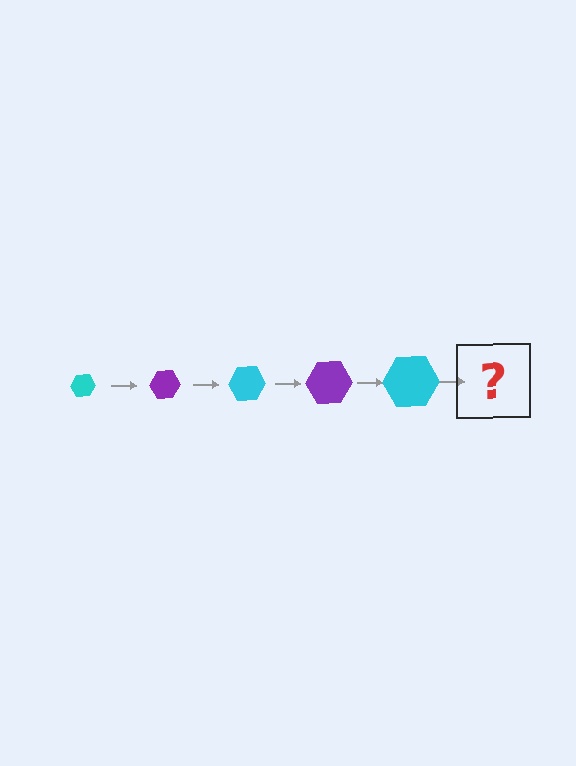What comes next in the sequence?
The next element should be a purple hexagon, larger than the previous one.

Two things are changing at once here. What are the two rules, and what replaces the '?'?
The two rules are that the hexagon grows larger each step and the color cycles through cyan and purple. The '?' should be a purple hexagon, larger than the previous one.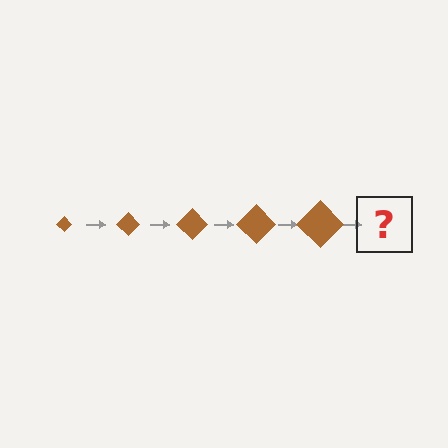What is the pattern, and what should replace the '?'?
The pattern is that the diamond gets progressively larger each step. The '?' should be a brown diamond, larger than the previous one.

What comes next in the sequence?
The next element should be a brown diamond, larger than the previous one.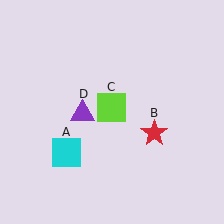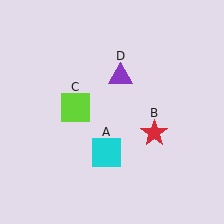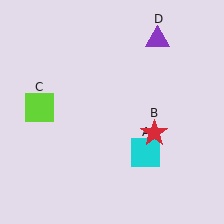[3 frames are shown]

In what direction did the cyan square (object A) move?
The cyan square (object A) moved right.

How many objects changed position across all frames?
3 objects changed position: cyan square (object A), lime square (object C), purple triangle (object D).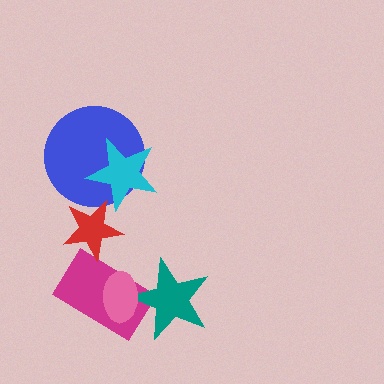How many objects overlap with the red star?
2 objects overlap with the red star.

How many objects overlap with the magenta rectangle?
3 objects overlap with the magenta rectangle.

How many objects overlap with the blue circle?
2 objects overlap with the blue circle.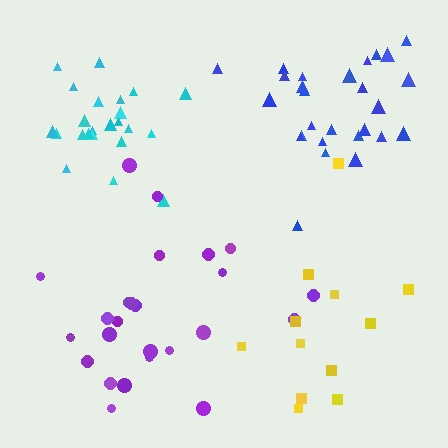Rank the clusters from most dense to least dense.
cyan, blue, purple, yellow.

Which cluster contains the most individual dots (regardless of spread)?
Blue (27).